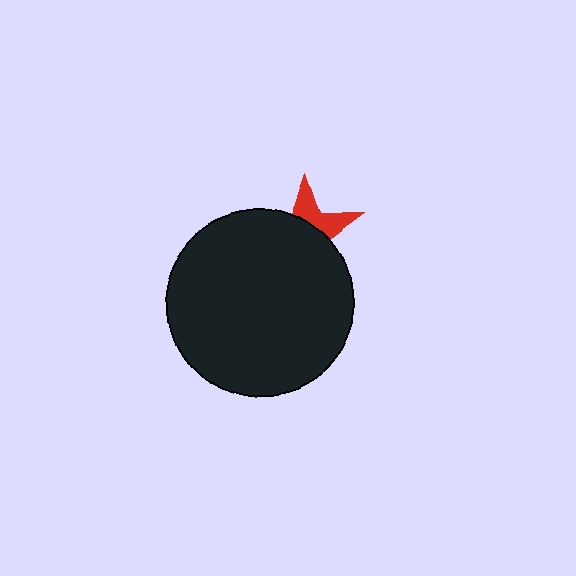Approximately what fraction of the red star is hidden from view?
Roughly 66% of the red star is hidden behind the black circle.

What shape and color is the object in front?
The object in front is a black circle.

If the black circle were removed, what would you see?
You would see the complete red star.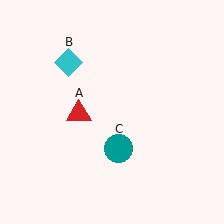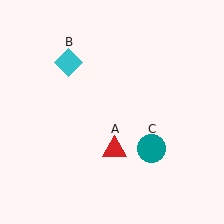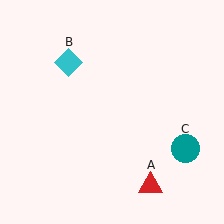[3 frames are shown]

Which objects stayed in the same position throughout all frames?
Cyan diamond (object B) remained stationary.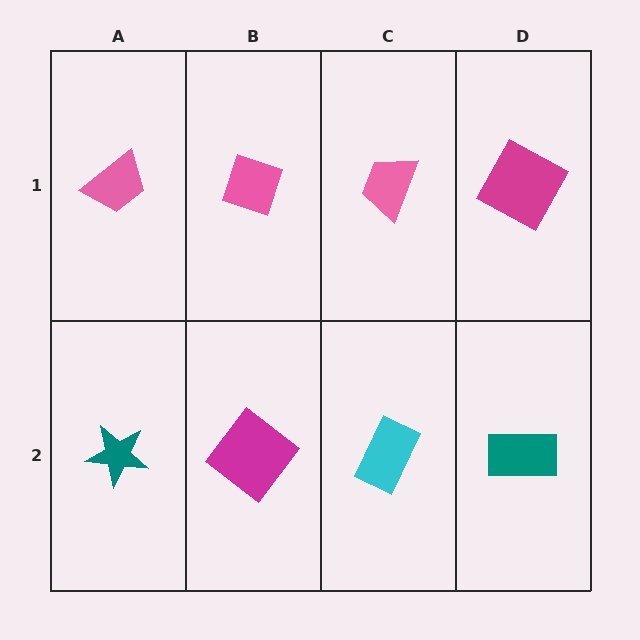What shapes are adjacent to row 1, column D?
A teal rectangle (row 2, column D), a pink trapezoid (row 1, column C).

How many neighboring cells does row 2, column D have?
2.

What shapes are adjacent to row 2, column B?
A pink diamond (row 1, column B), a teal star (row 2, column A), a cyan rectangle (row 2, column C).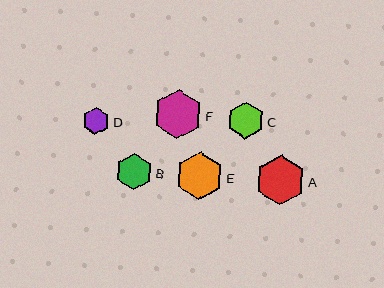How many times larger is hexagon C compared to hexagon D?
Hexagon C is approximately 1.3 times the size of hexagon D.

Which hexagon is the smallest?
Hexagon D is the smallest with a size of approximately 27 pixels.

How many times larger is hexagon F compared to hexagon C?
Hexagon F is approximately 1.3 times the size of hexagon C.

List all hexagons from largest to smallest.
From largest to smallest: A, F, E, C, B, D.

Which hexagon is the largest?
Hexagon A is the largest with a size of approximately 50 pixels.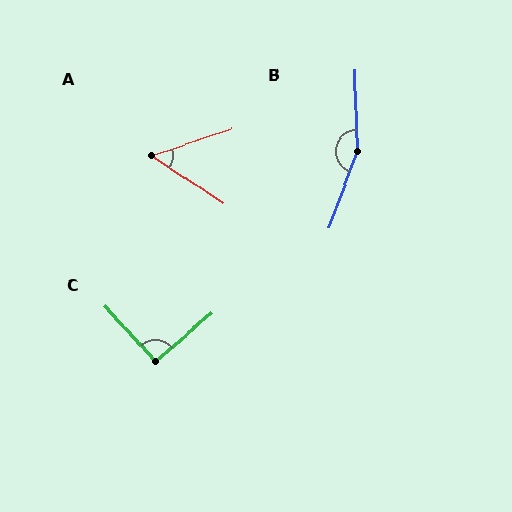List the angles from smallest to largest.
A (52°), C (92°), B (159°).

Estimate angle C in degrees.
Approximately 92 degrees.